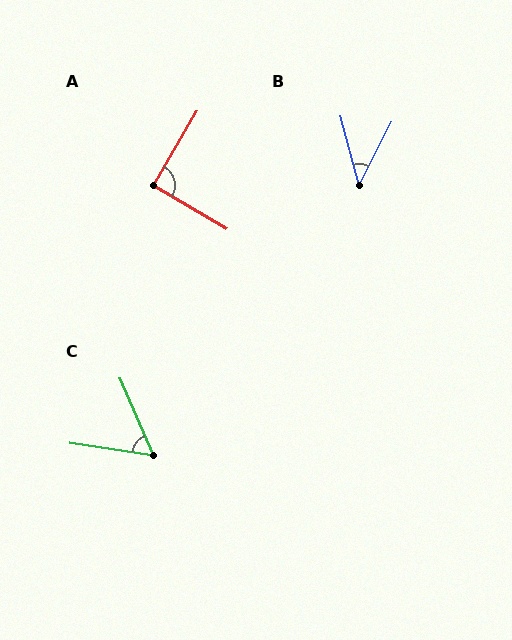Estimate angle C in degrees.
Approximately 58 degrees.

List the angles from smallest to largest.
B (42°), C (58°), A (90°).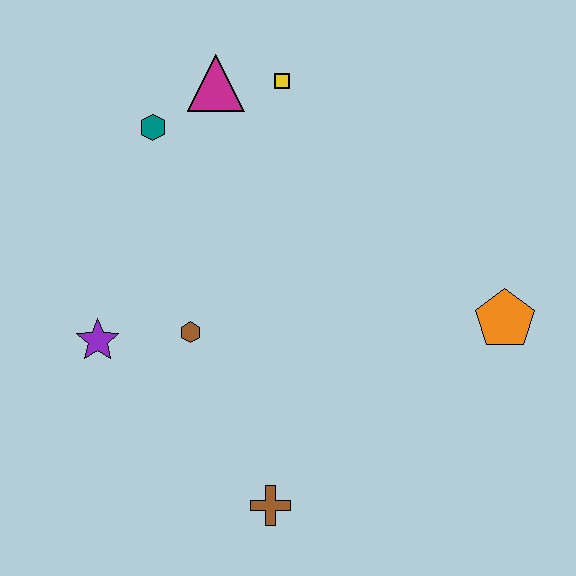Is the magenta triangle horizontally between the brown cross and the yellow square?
No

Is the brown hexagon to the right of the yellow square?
No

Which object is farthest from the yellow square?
The brown cross is farthest from the yellow square.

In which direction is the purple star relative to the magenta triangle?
The purple star is below the magenta triangle.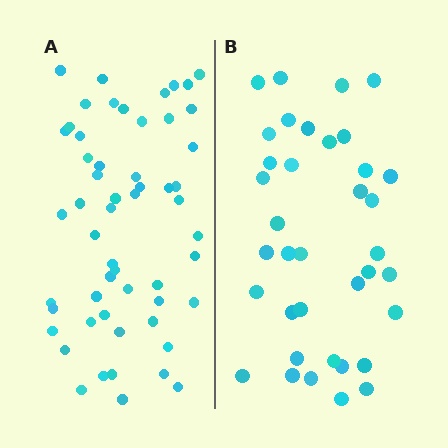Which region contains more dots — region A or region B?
Region A (the left region) has more dots.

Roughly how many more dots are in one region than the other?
Region A has approximately 20 more dots than region B.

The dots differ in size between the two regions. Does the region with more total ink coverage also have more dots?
No. Region B has more total ink coverage because its dots are larger, but region A actually contains more individual dots. Total area can be misleading — the number of items is what matters here.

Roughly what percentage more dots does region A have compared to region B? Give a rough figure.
About 50% more.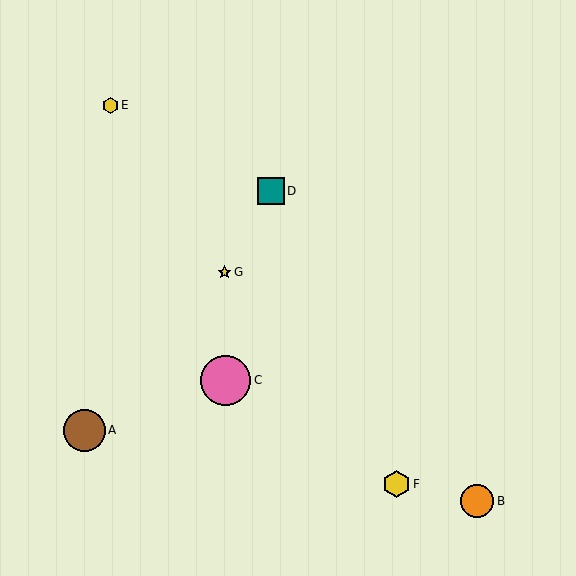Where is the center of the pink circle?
The center of the pink circle is at (226, 380).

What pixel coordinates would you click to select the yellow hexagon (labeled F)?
Click at (397, 484) to select the yellow hexagon F.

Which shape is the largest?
The pink circle (labeled C) is the largest.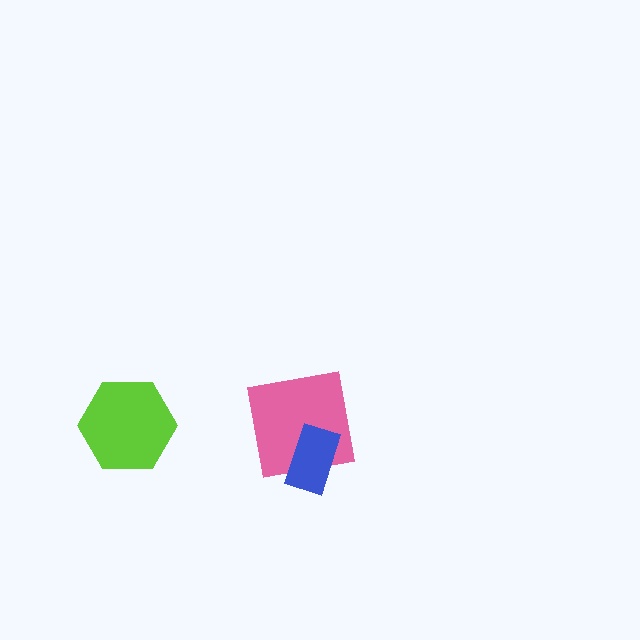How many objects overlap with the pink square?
1 object overlaps with the pink square.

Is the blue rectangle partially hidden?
No, no other shape covers it.